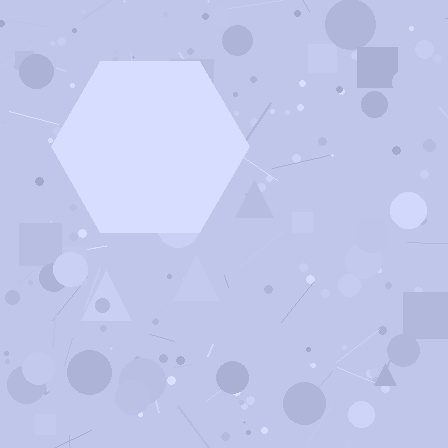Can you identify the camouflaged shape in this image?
The camouflaged shape is a hexagon.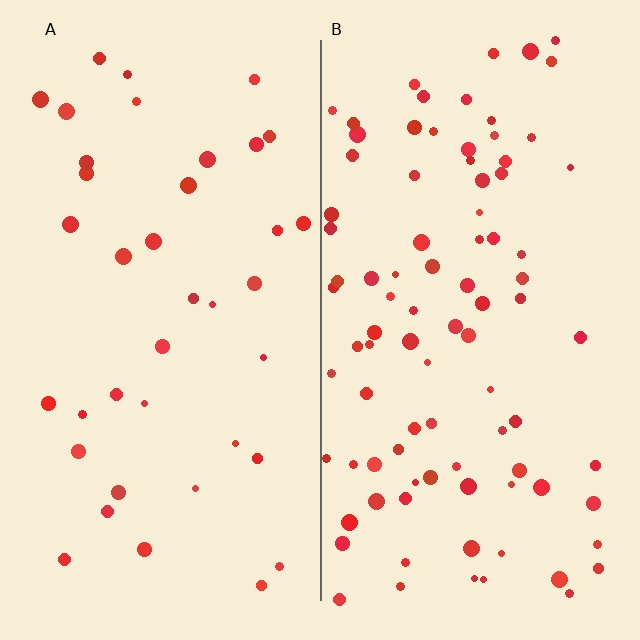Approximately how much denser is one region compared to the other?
Approximately 2.3× — region B over region A.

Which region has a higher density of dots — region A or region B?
B (the right).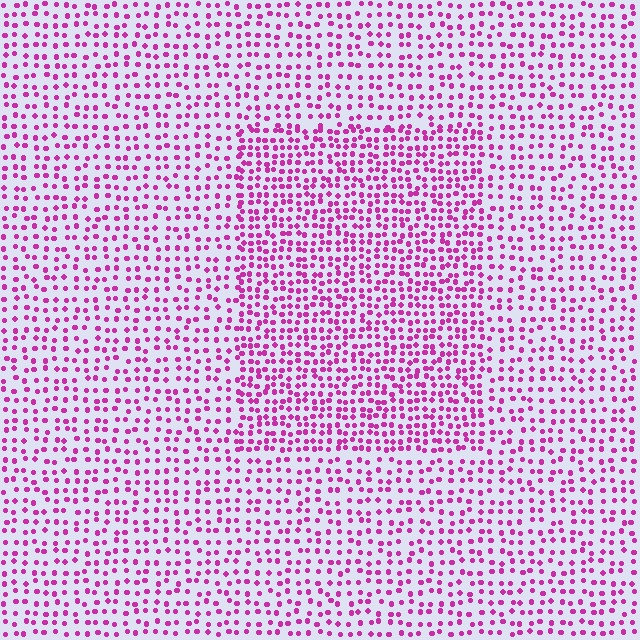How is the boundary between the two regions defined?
The boundary is defined by a change in element density (approximately 1.6x ratio). All elements are the same color, size, and shape.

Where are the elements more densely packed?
The elements are more densely packed inside the rectangle boundary.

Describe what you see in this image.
The image contains small magenta elements arranged at two different densities. A rectangle-shaped region is visible where the elements are more densely packed than the surrounding area.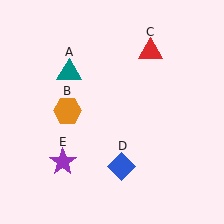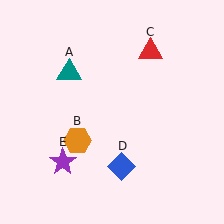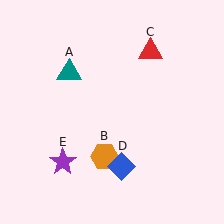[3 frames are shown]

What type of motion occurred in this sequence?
The orange hexagon (object B) rotated counterclockwise around the center of the scene.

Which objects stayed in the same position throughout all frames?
Teal triangle (object A) and red triangle (object C) and blue diamond (object D) and purple star (object E) remained stationary.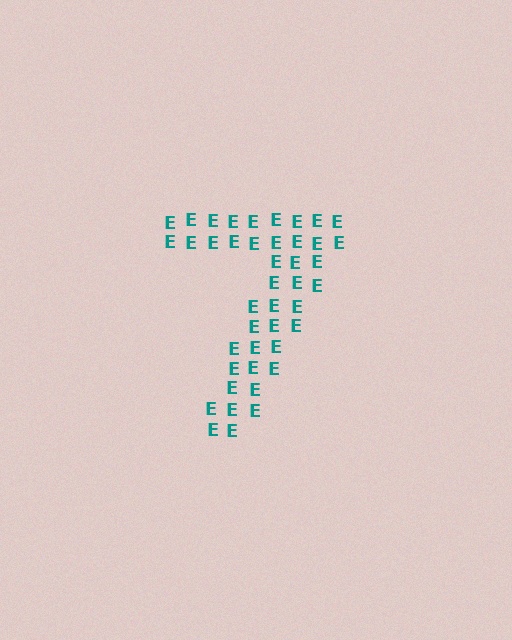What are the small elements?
The small elements are letter E's.